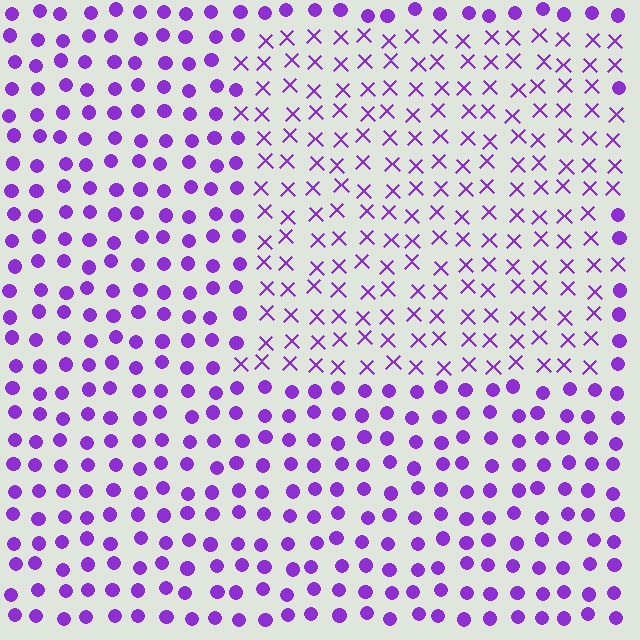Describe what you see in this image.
The image is filled with small purple elements arranged in a uniform grid. A rectangle-shaped region contains X marks, while the surrounding area contains circles. The boundary is defined purely by the change in element shape.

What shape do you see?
I see a rectangle.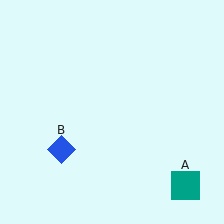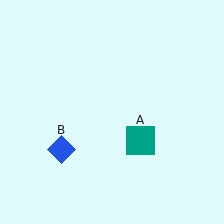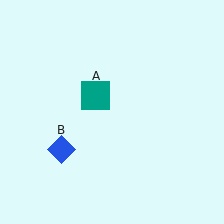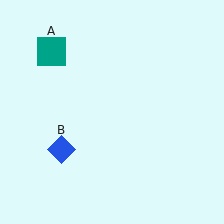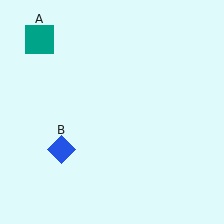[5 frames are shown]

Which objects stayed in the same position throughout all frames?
Blue diamond (object B) remained stationary.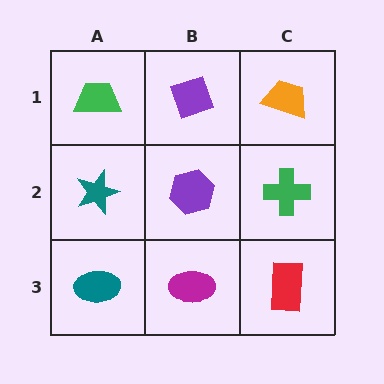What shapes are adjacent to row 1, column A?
A teal star (row 2, column A), a purple diamond (row 1, column B).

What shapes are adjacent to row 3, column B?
A purple hexagon (row 2, column B), a teal ellipse (row 3, column A), a red rectangle (row 3, column C).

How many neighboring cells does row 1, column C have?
2.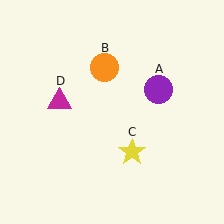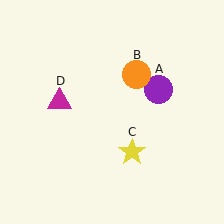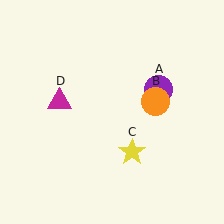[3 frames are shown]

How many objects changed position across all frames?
1 object changed position: orange circle (object B).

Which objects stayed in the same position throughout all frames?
Purple circle (object A) and yellow star (object C) and magenta triangle (object D) remained stationary.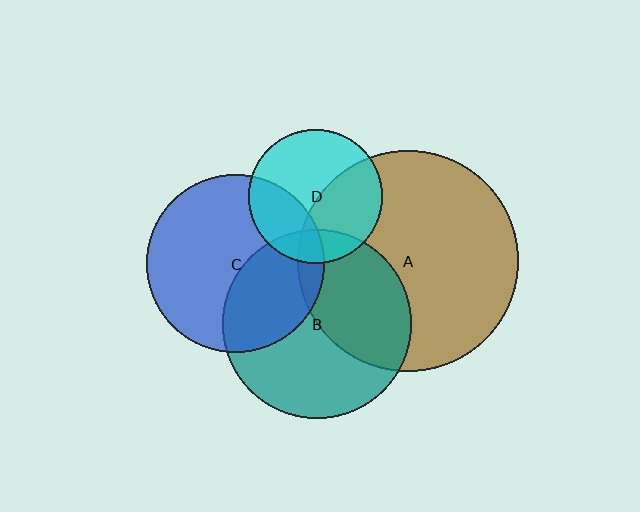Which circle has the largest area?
Circle A (brown).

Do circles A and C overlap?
Yes.